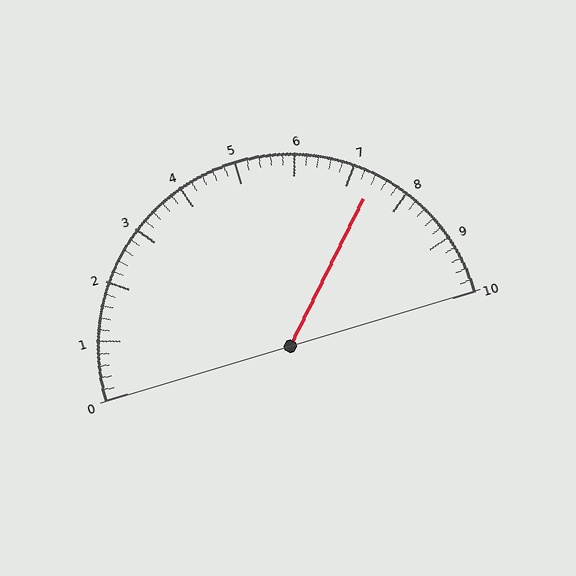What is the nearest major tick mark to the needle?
The nearest major tick mark is 7.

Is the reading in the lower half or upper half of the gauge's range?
The reading is in the upper half of the range (0 to 10).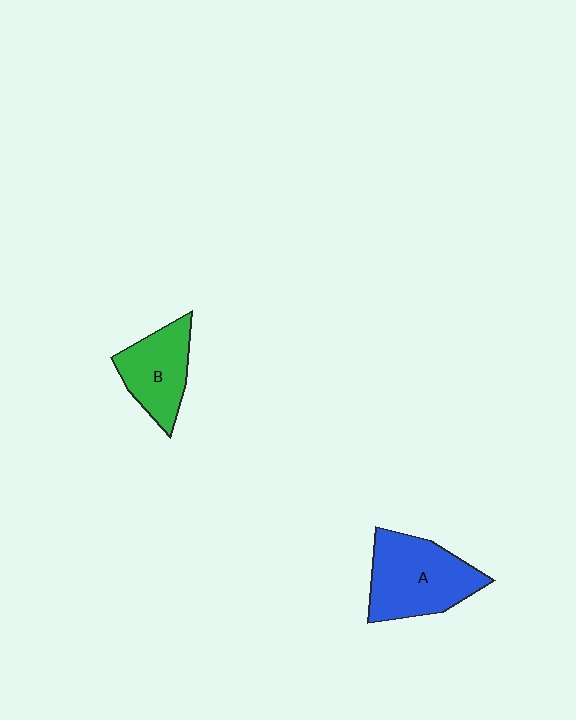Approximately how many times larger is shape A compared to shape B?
Approximately 1.4 times.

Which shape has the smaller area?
Shape B (green).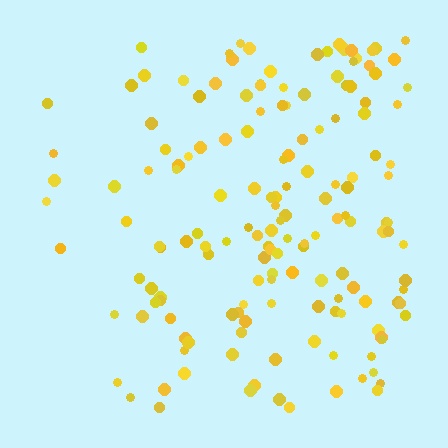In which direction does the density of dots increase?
From left to right, with the right side densest.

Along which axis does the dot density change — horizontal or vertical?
Horizontal.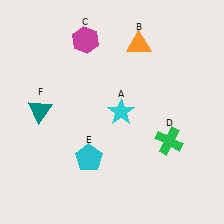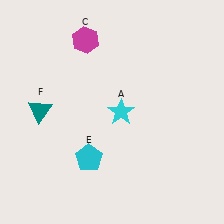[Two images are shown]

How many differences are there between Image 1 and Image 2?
There are 2 differences between the two images.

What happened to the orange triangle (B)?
The orange triangle (B) was removed in Image 2. It was in the top-right area of Image 1.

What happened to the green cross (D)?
The green cross (D) was removed in Image 2. It was in the bottom-right area of Image 1.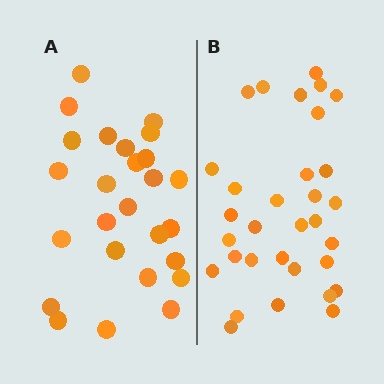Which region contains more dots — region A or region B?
Region B (the right region) has more dots.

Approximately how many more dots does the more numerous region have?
Region B has about 6 more dots than region A.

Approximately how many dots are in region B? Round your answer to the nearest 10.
About 30 dots. (The exact count is 32, which rounds to 30.)